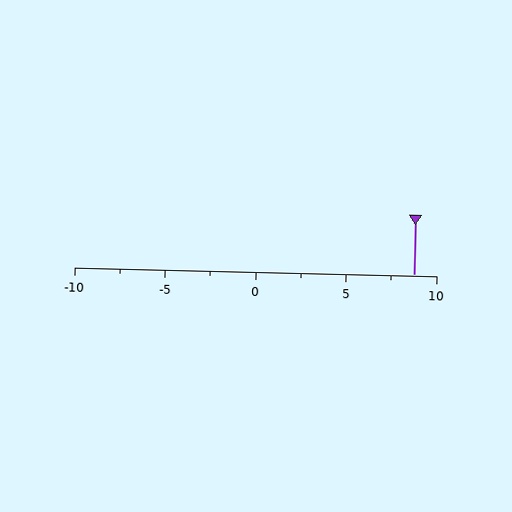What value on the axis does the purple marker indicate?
The marker indicates approximately 8.8.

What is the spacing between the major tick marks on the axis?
The major ticks are spaced 5 apart.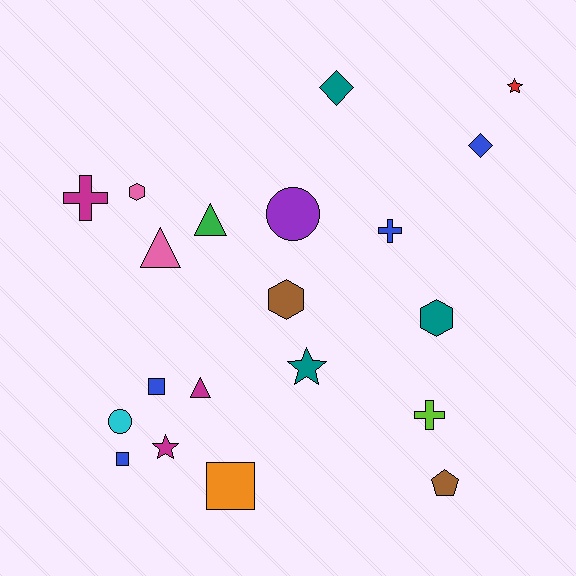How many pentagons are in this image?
There is 1 pentagon.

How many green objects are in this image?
There is 1 green object.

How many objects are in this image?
There are 20 objects.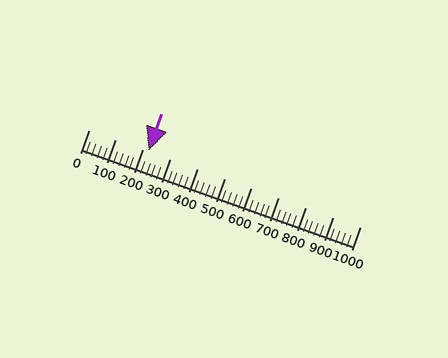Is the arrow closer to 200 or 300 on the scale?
The arrow is closer to 200.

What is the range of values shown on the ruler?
The ruler shows values from 0 to 1000.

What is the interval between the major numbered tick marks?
The major tick marks are spaced 100 units apart.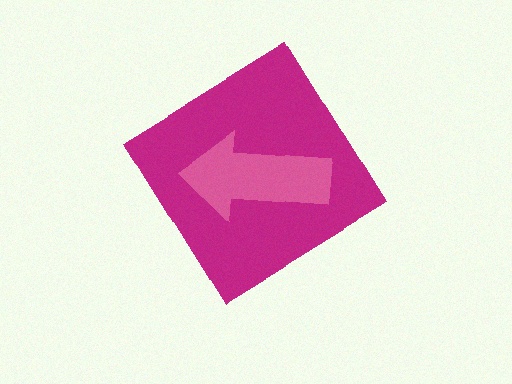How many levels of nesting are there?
2.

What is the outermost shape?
The magenta diamond.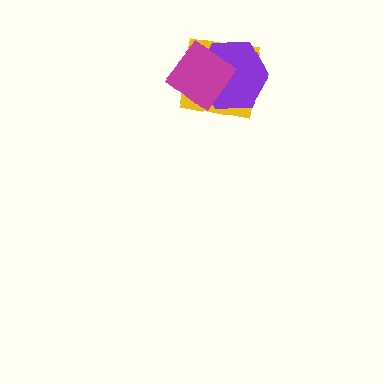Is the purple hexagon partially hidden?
Yes, it is partially covered by another shape.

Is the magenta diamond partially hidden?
No, no other shape covers it.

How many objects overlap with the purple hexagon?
2 objects overlap with the purple hexagon.